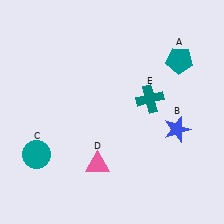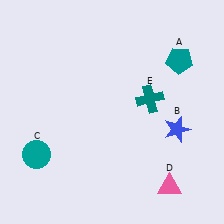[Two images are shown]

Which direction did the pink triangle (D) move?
The pink triangle (D) moved right.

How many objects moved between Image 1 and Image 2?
1 object moved between the two images.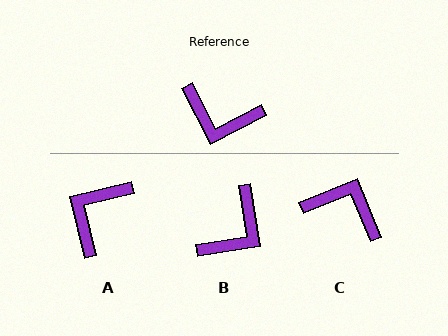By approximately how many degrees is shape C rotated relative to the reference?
Approximately 175 degrees counter-clockwise.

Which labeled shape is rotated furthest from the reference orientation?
C, about 175 degrees away.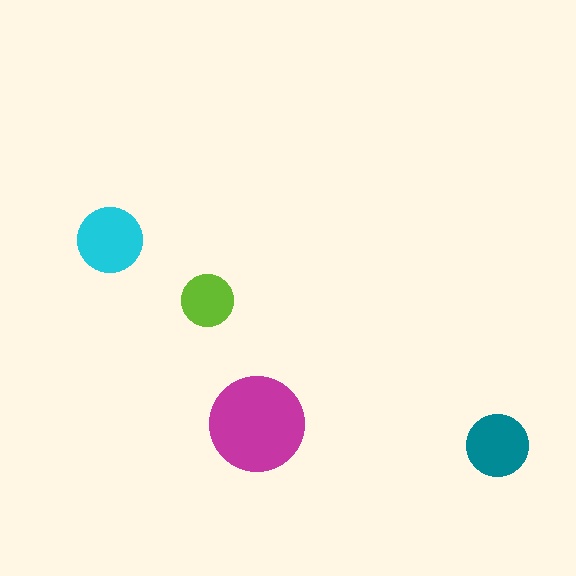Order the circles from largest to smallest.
the magenta one, the cyan one, the teal one, the lime one.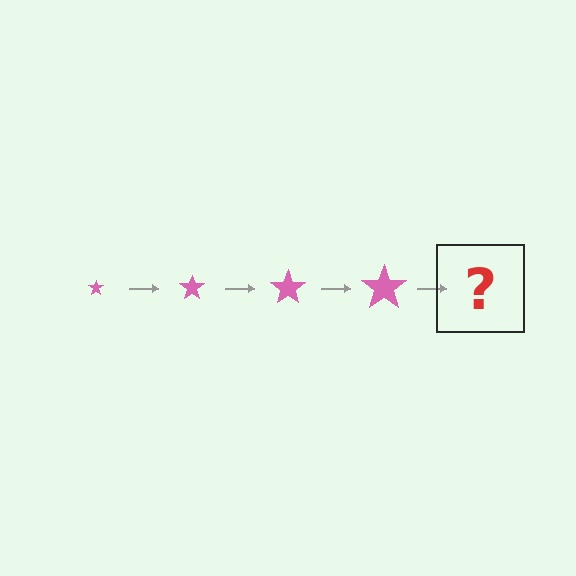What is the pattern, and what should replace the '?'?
The pattern is that the star gets progressively larger each step. The '?' should be a pink star, larger than the previous one.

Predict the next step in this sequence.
The next step is a pink star, larger than the previous one.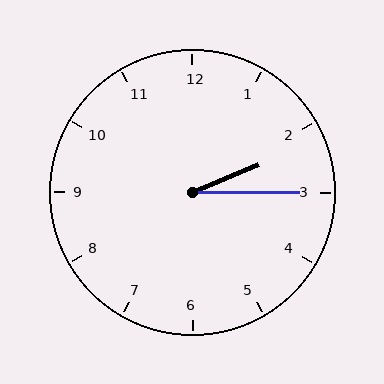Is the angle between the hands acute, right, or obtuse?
It is acute.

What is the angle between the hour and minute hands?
Approximately 22 degrees.